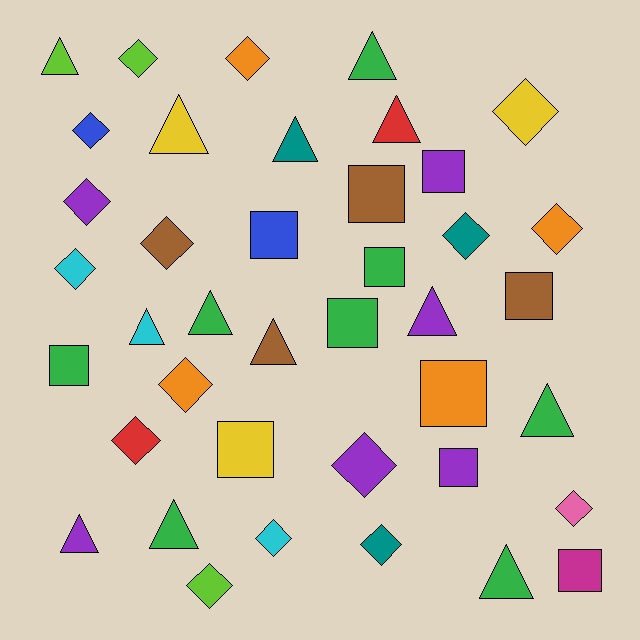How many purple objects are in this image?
There are 6 purple objects.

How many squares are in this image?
There are 11 squares.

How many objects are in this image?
There are 40 objects.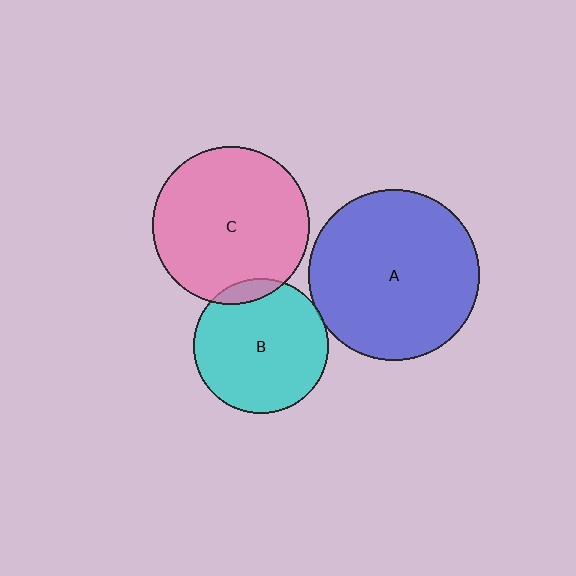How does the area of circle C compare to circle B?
Approximately 1.4 times.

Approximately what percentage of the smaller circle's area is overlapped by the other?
Approximately 5%.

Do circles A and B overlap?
Yes.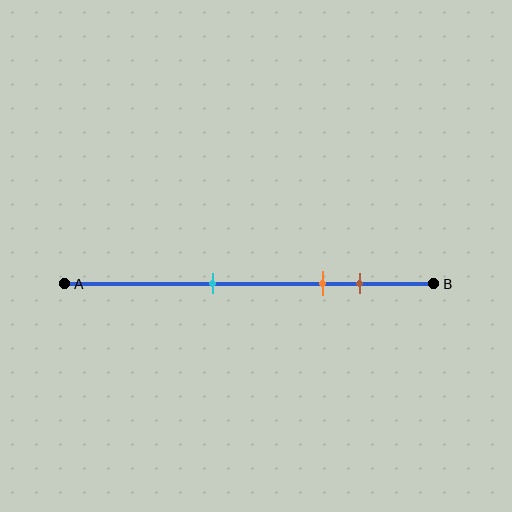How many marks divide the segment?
There are 3 marks dividing the segment.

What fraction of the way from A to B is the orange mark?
The orange mark is approximately 70% (0.7) of the way from A to B.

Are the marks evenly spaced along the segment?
No, the marks are not evenly spaced.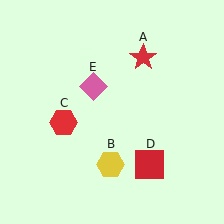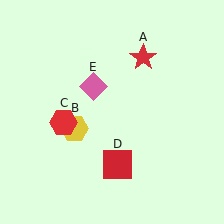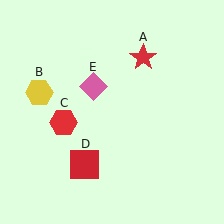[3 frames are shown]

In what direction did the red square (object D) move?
The red square (object D) moved left.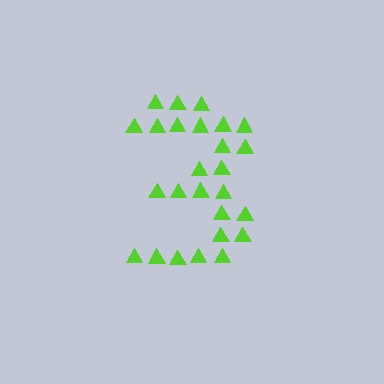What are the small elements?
The small elements are triangles.